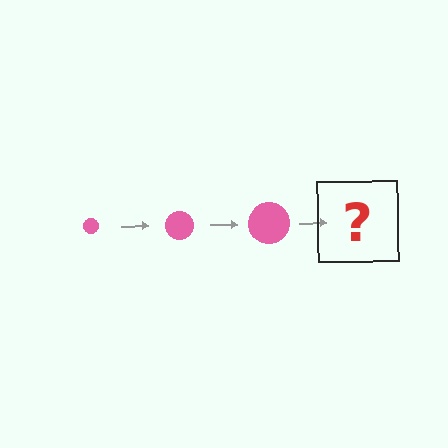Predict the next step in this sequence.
The next step is a pink circle, larger than the previous one.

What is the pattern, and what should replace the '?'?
The pattern is that the circle gets progressively larger each step. The '?' should be a pink circle, larger than the previous one.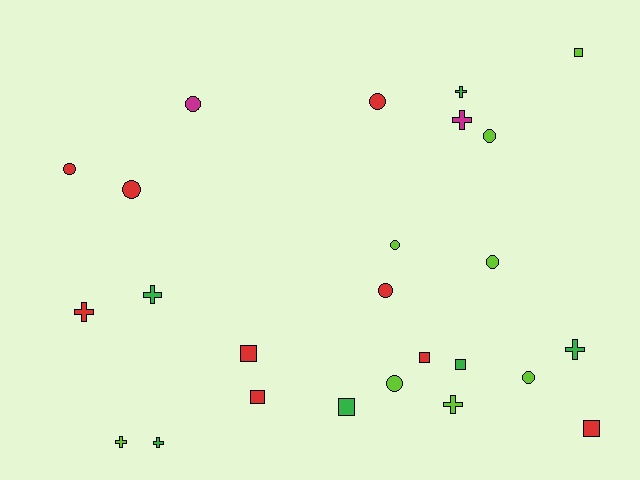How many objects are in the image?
There are 25 objects.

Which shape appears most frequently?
Circle, with 10 objects.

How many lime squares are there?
There is 1 lime square.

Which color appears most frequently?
Red, with 9 objects.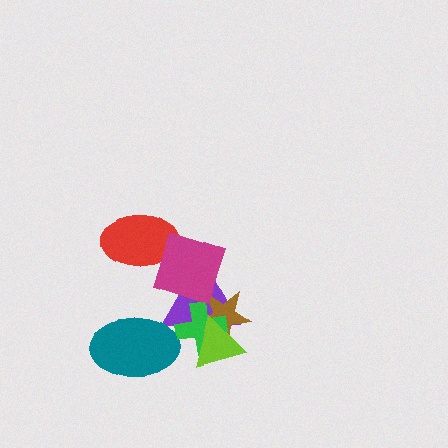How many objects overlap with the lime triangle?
3 objects overlap with the lime triangle.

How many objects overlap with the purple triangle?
5 objects overlap with the purple triangle.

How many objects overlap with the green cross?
3 objects overlap with the green cross.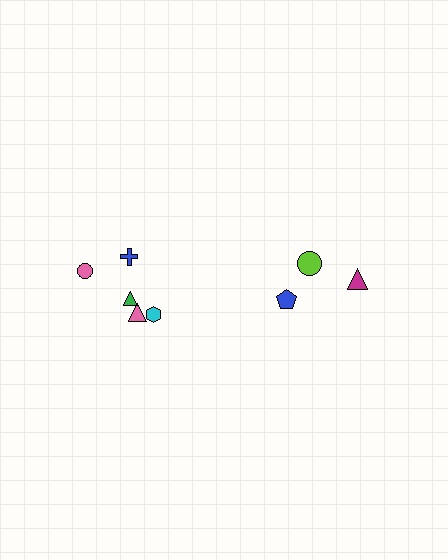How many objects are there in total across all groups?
There are 8 objects.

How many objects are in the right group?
There are 3 objects.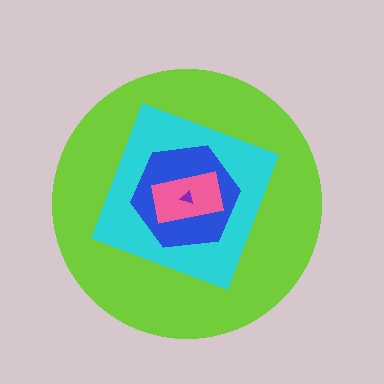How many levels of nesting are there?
5.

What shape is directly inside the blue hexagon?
The pink rectangle.